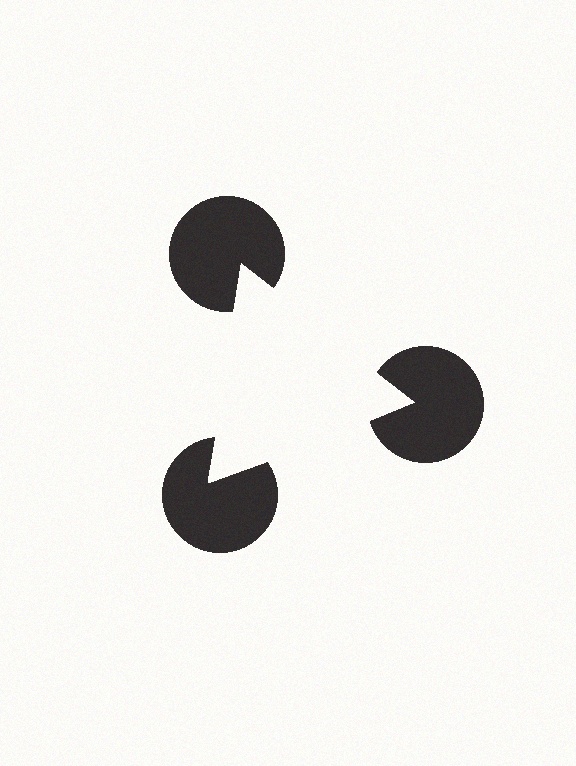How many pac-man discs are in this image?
There are 3 — one at each vertex of the illusory triangle.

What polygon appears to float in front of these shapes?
An illusory triangle — its edges are inferred from the aligned wedge cuts in the pac-man discs, not physically drawn.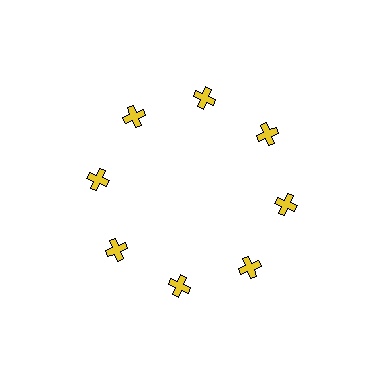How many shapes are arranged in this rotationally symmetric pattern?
There are 8 shapes, arranged in 8 groups of 1.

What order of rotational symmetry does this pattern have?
This pattern has 8-fold rotational symmetry.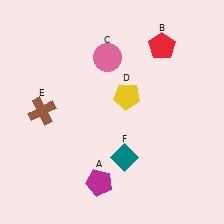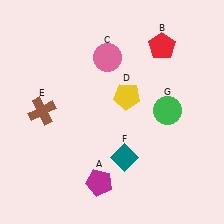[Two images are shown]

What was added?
A green circle (G) was added in Image 2.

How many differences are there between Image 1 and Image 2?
There is 1 difference between the two images.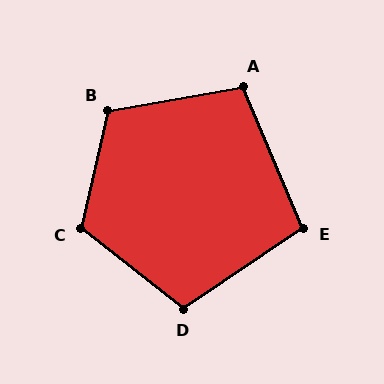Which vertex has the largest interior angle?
C, at approximately 115 degrees.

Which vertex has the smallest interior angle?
E, at approximately 101 degrees.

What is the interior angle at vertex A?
Approximately 103 degrees (obtuse).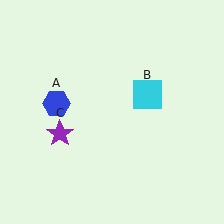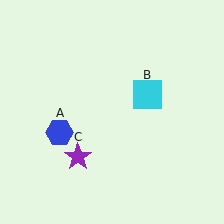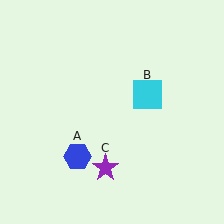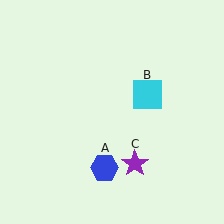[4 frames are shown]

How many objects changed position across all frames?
2 objects changed position: blue hexagon (object A), purple star (object C).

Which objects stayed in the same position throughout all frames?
Cyan square (object B) remained stationary.